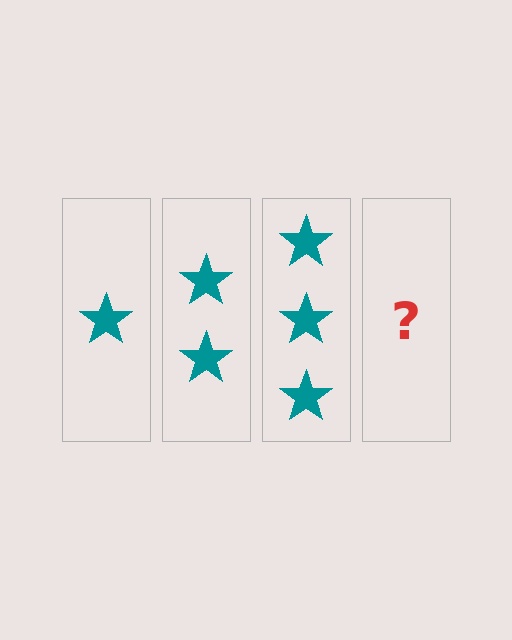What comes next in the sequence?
The next element should be 4 stars.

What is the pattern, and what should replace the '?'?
The pattern is that each step adds one more star. The '?' should be 4 stars.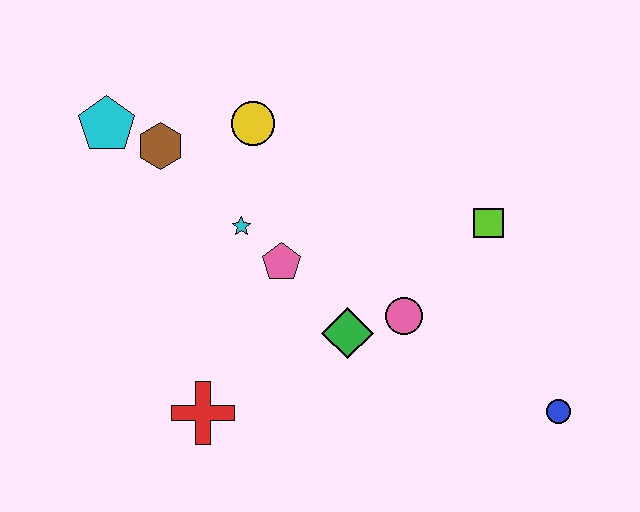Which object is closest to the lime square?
The pink circle is closest to the lime square.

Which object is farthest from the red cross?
The blue circle is farthest from the red cross.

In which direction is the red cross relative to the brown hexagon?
The red cross is below the brown hexagon.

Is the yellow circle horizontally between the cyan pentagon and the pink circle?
Yes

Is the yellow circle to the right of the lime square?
No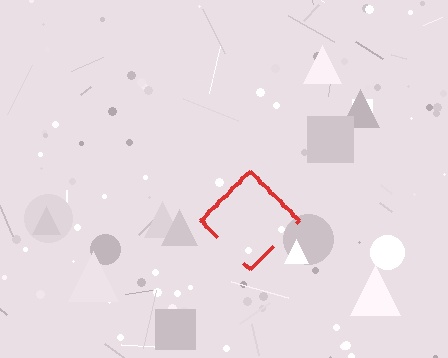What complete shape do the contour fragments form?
The contour fragments form a diamond.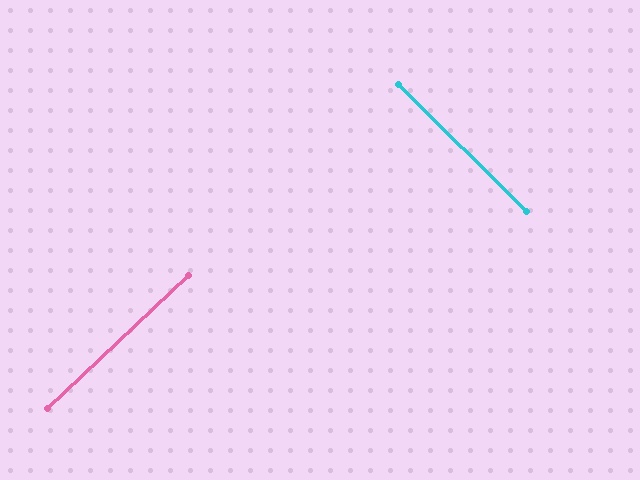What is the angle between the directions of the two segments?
Approximately 88 degrees.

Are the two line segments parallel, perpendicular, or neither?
Perpendicular — they meet at approximately 88°.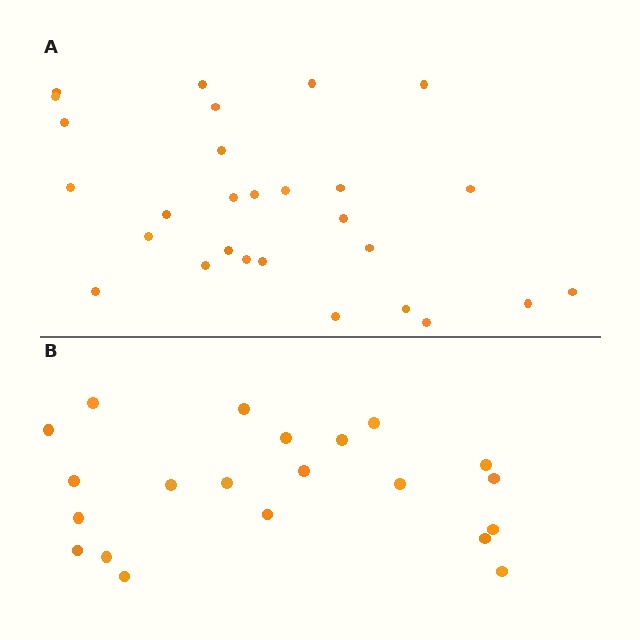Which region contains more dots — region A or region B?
Region A (the top region) has more dots.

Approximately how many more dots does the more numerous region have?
Region A has roughly 8 or so more dots than region B.